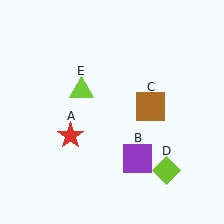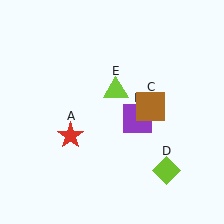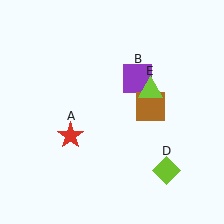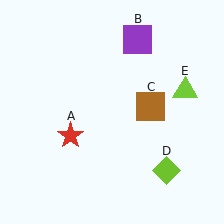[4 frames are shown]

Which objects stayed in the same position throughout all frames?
Red star (object A) and brown square (object C) and lime diamond (object D) remained stationary.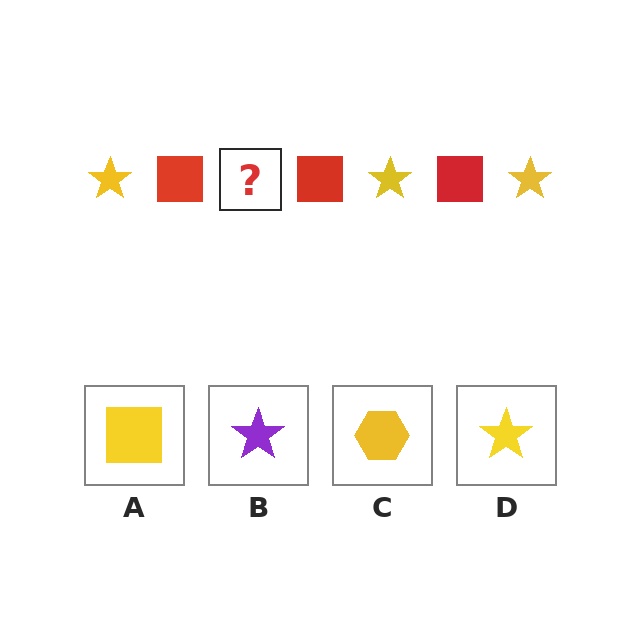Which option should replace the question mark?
Option D.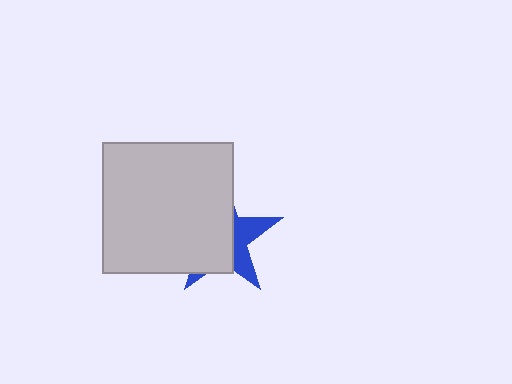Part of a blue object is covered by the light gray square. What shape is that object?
It is a star.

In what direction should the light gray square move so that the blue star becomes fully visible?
The light gray square should move left. That is the shortest direction to clear the overlap and leave the blue star fully visible.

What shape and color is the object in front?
The object in front is a light gray square.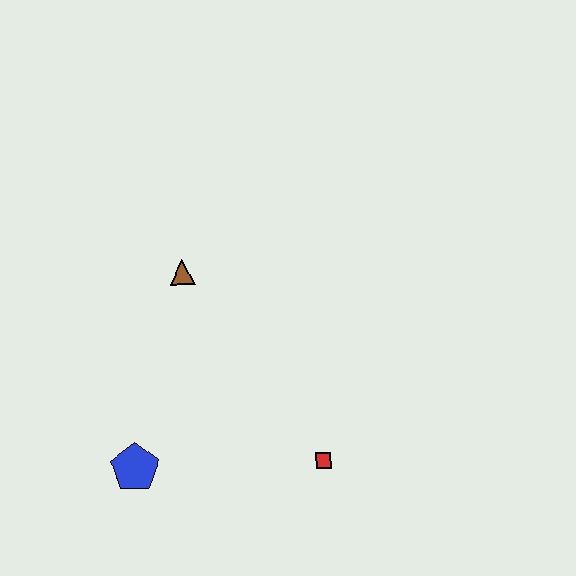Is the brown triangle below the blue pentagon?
No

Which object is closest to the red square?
The blue pentagon is closest to the red square.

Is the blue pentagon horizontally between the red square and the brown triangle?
No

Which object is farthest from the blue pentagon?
The brown triangle is farthest from the blue pentagon.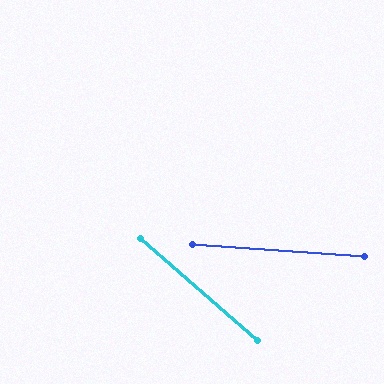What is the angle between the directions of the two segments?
Approximately 37 degrees.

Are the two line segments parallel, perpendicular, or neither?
Neither parallel nor perpendicular — they differ by about 37°.